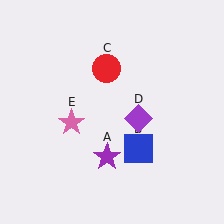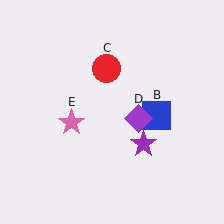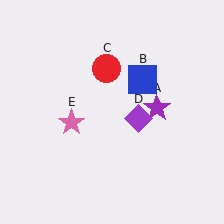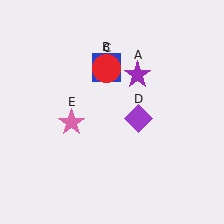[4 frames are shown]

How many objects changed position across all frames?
2 objects changed position: purple star (object A), blue square (object B).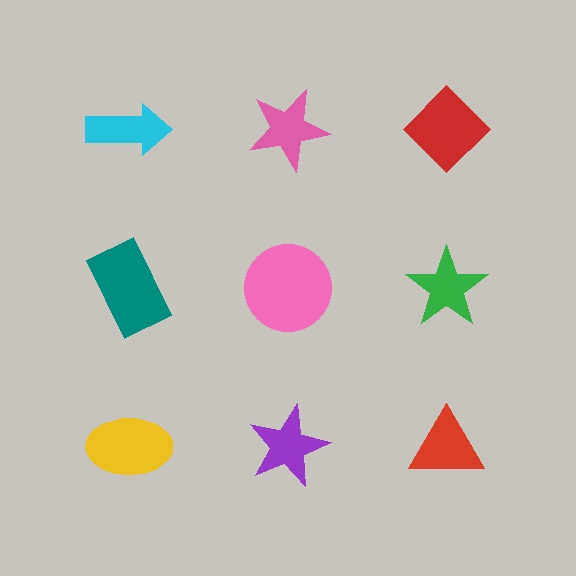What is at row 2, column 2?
A pink circle.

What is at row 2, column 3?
A green star.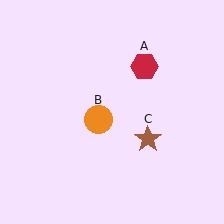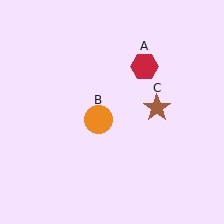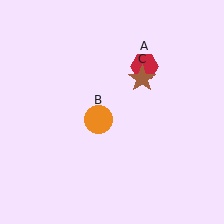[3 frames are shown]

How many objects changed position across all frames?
1 object changed position: brown star (object C).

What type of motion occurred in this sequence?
The brown star (object C) rotated counterclockwise around the center of the scene.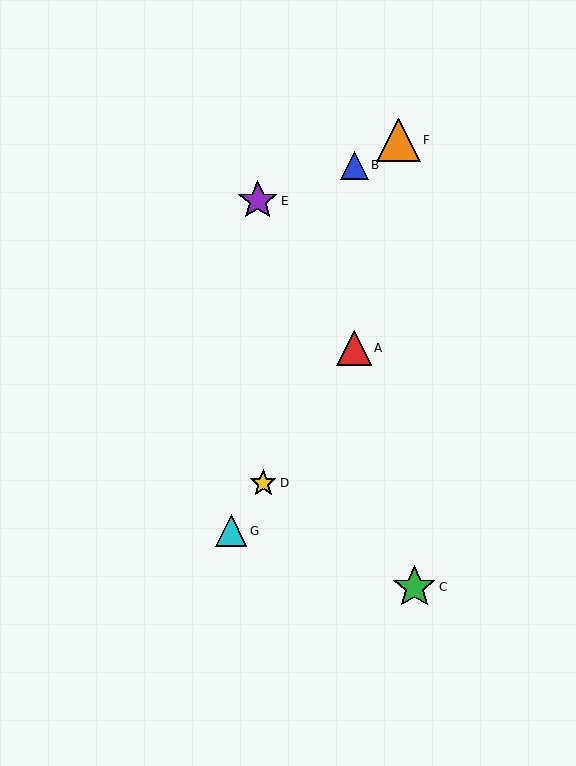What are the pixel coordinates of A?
Object A is at (354, 348).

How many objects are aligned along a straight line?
3 objects (A, D, G) are aligned along a straight line.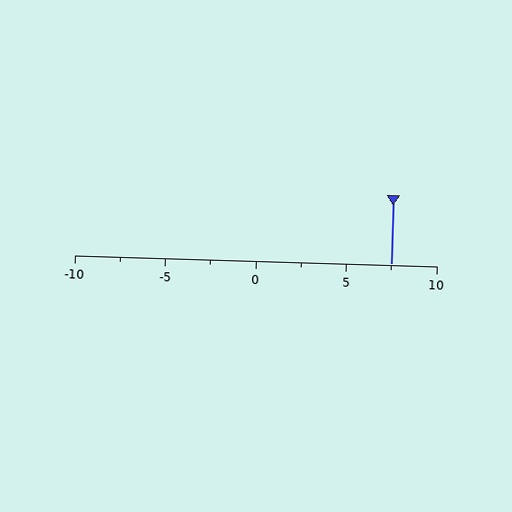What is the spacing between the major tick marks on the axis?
The major ticks are spaced 5 apart.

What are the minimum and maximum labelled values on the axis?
The axis runs from -10 to 10.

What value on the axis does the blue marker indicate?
The marker indicates approximately 7.5.